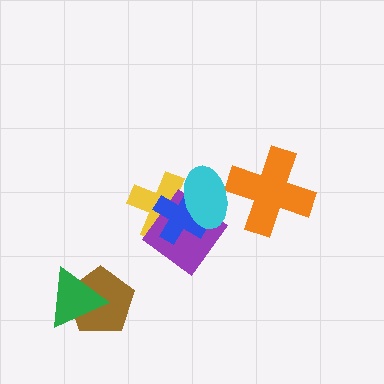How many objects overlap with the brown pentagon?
1 object overlaps with the brown pentagon.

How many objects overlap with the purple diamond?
3 objects overlap with the purple diamond.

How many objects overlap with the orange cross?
1 object overlaps with the orange cross.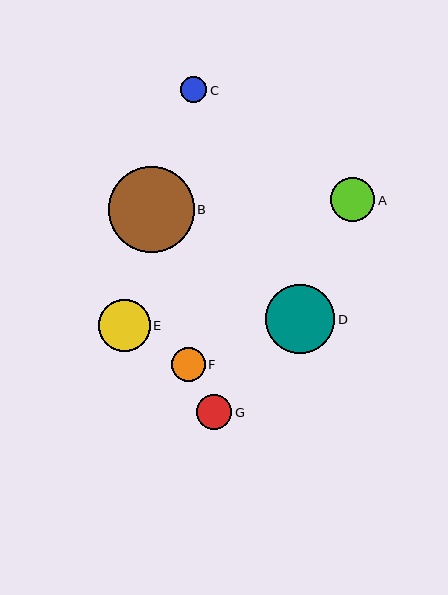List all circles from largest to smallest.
From largest to smallest: B, D, E, A, G, F, C.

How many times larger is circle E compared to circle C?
Circle E is approximately 2.0 times the size of circle C.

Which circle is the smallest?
Circle C is the smallest with a size of approximately 26 pixels.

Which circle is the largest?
Circle B is the largest with a size of approximately 86 pixels.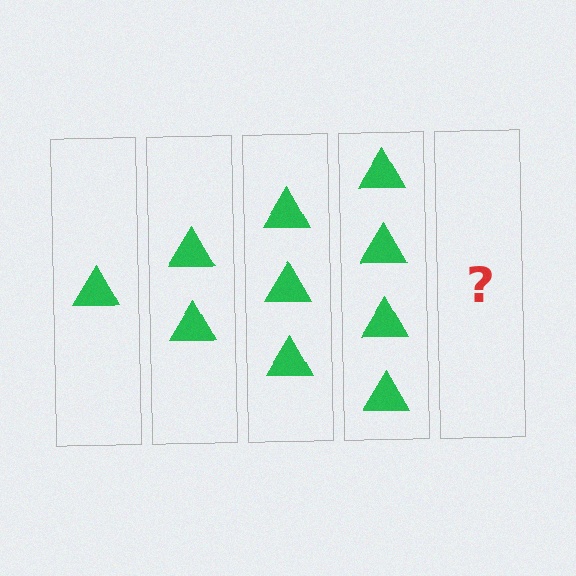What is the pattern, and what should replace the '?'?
The pattern is that each step adds one more triangle. The '?' should be 5 triangles.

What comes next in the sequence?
The next element should be 5 triangles.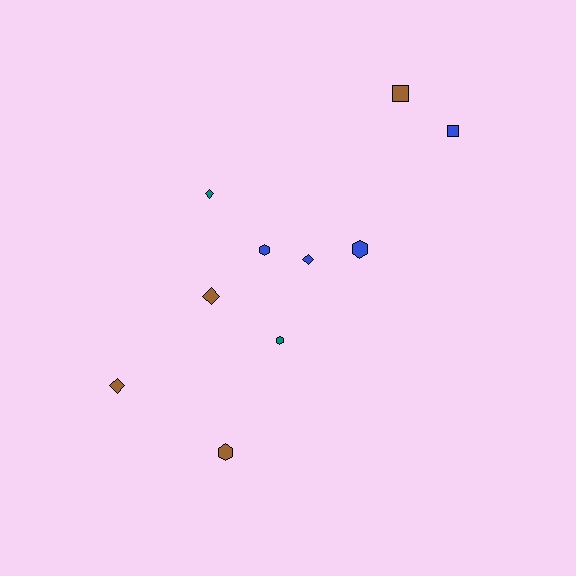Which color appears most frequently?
Brown, with 4 objects.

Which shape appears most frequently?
Diamond, with 4 objects.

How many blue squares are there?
There is 1 blue square.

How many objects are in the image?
There are 10 objects.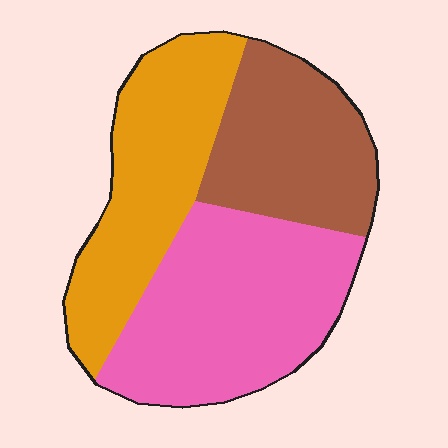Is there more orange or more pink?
Pink.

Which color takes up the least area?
Brown, at roughly 25%.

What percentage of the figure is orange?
Orange covers 32% of the figure.